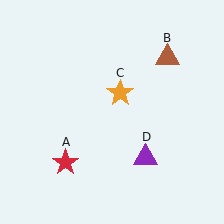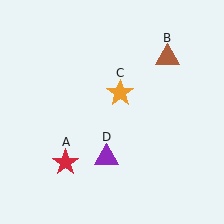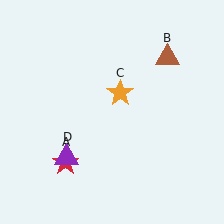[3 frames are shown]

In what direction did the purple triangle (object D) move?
The purple triangle (object D) moved left.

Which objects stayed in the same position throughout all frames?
Red star (object A) and brown triangle (object B) and orange star (object C) remained stationary.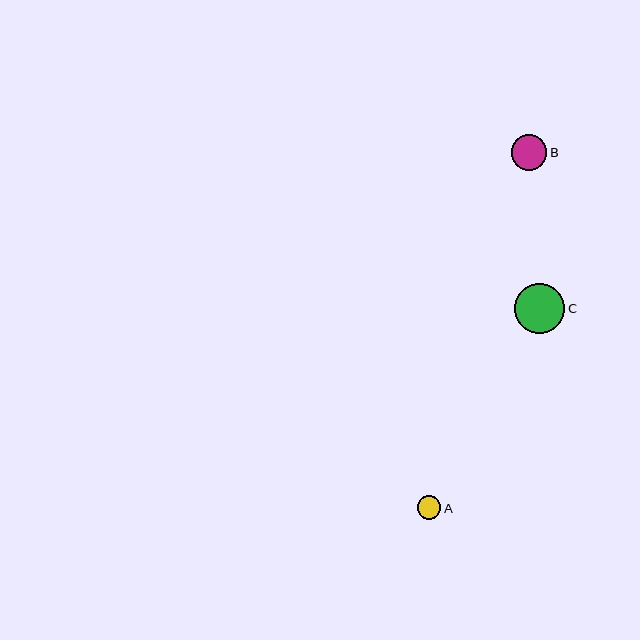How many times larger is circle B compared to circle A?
Circle B is approximately 1.5 times the size of circle A.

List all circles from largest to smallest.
From largest to smallest: C, B, A.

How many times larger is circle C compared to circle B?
Circle C is approximately 1.4 times the size of circle B.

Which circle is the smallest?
Circle A is the smallest with a size of approximately 24 pixels.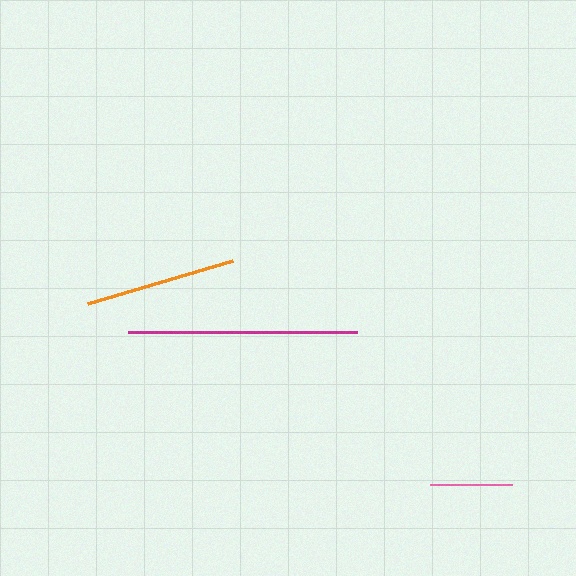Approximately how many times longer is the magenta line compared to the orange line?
The magenta line is approximately 1.5 times the length of the orange line.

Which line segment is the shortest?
The pink line is the shortest at approximately 81 pixels.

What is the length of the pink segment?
The pink segment is approximately 81 pixels long.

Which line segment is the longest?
The magenta line is the longest at approximately 229 pixels.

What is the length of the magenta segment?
The magenta segment is approximately 229 pixels long.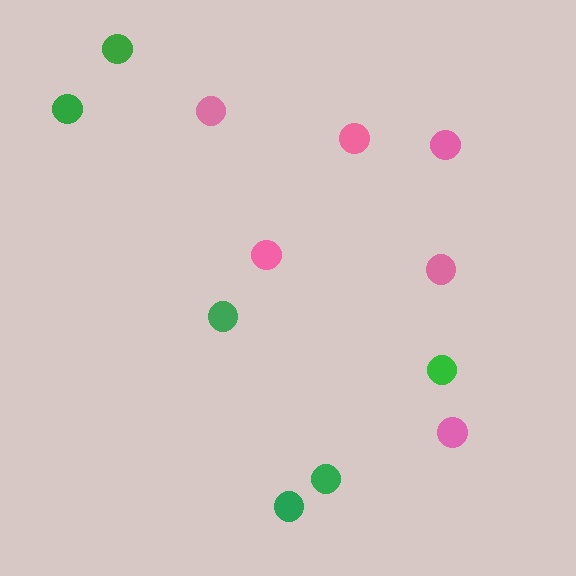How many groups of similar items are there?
There are 2 groups: one group of pink circles (6) and one group of green circles (6).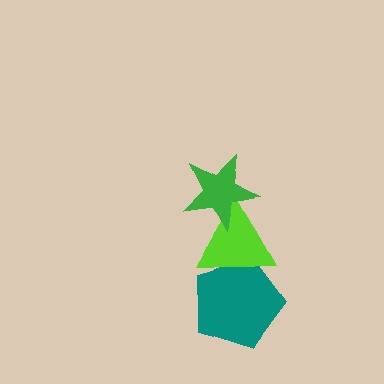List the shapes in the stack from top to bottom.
From top to bottom: the green star, the lime triangle, the teal pentagon.